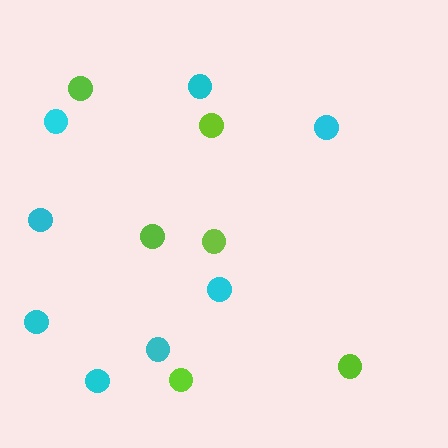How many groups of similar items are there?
There are 2 groups: one group of lime circles (6) and one group of cyan circles (8).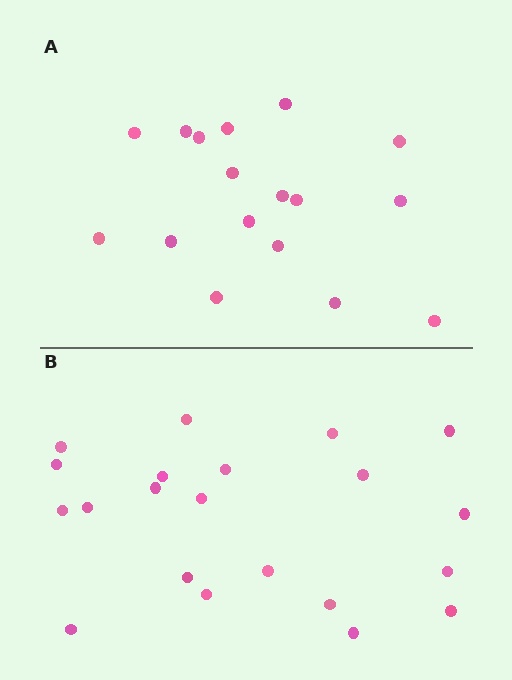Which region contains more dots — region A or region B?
Region B (the bottom region) has more dots.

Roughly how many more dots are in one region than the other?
Region B has about 4 more dots than region A.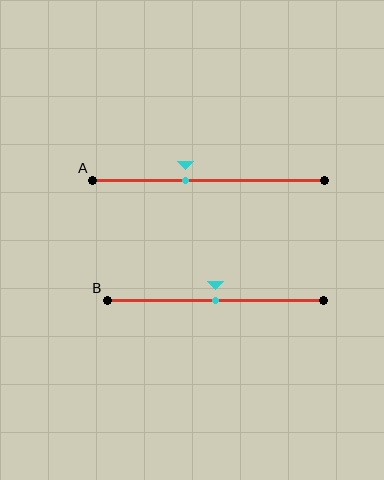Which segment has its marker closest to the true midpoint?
Segment B has its marker closest to the true midpoint.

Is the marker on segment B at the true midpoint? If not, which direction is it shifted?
Yes, the marker on segment B is at the true midpoint.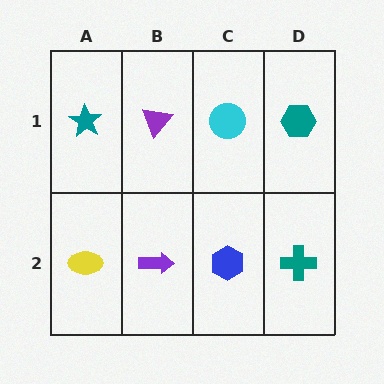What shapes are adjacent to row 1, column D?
A teal cross (row 2, column D), a cyan circle (row 1, column C).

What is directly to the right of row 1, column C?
A teal hexagon.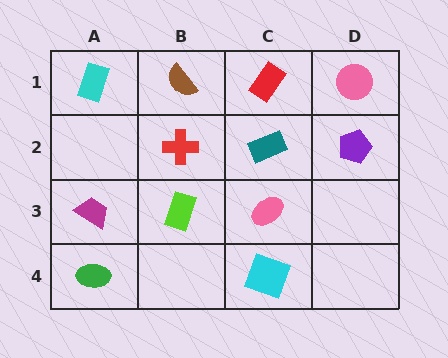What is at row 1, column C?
A red rectangle.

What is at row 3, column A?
A magenta trapezoid.